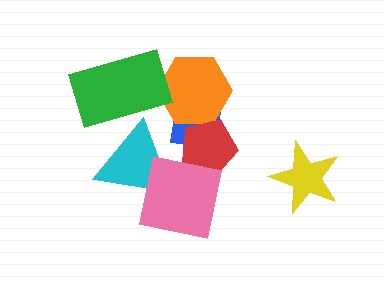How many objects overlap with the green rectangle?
2 objects overlap with the green rectangle.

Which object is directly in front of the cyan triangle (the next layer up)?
The green rectangle is directly in front of the cyan triangle.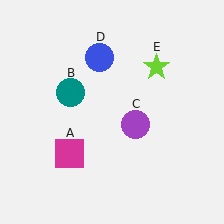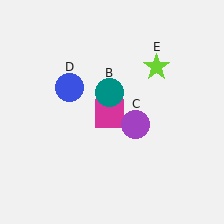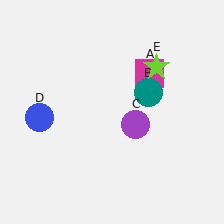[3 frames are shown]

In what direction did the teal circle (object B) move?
The teal circle (object B) moved right.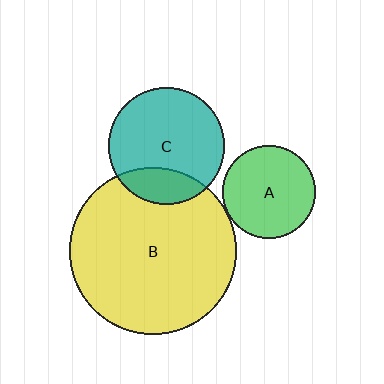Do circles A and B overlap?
Yes.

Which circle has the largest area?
Circle B (yellow).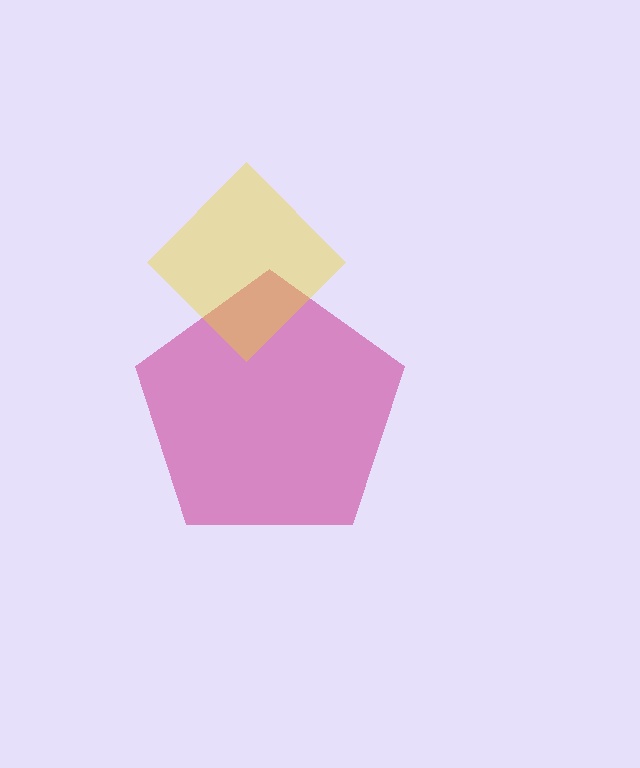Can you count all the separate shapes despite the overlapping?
Yes, there are 2 separate shapes.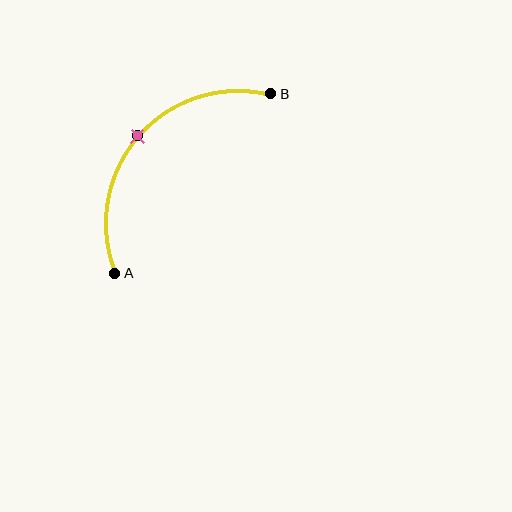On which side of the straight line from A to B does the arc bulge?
The arc bulges above and to the left of the straight line connecting A and B.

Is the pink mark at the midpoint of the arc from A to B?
Yes. The pink mark lies on the arc at equal arc-length from both A and B — it is the arc midpoint.